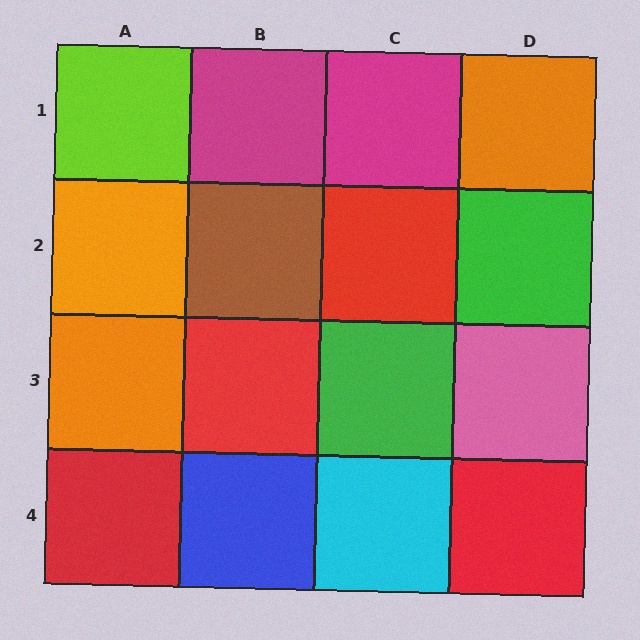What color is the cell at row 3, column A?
Orange.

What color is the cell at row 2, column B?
Brown.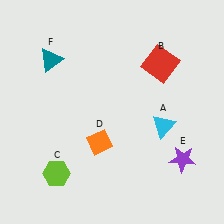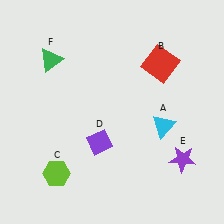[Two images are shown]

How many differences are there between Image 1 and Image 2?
There are 2 differences between the two images.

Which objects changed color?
D changed from orange to purple. F changed from teal to green.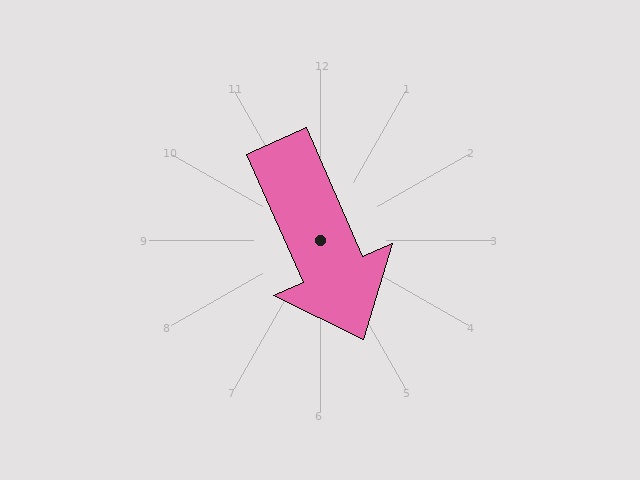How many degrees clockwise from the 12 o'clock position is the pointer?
Approximately 156 degrees.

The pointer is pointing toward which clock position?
Roughly 5 o'clock.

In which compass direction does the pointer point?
Southeast.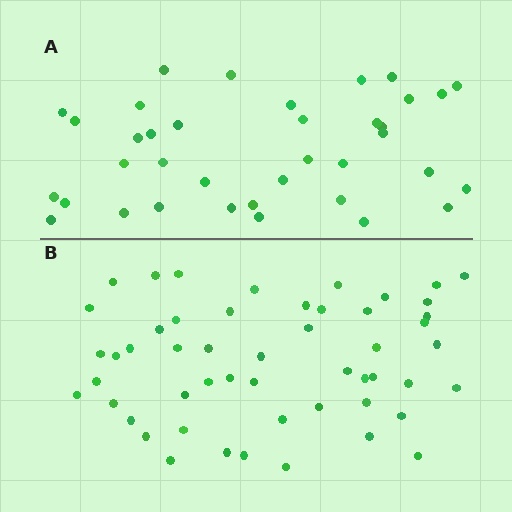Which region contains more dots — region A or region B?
Region B (the bottom region) has more dots.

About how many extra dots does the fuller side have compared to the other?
Region B has approximately 15 more dots than region A.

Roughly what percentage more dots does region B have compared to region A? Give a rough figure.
About 40% more.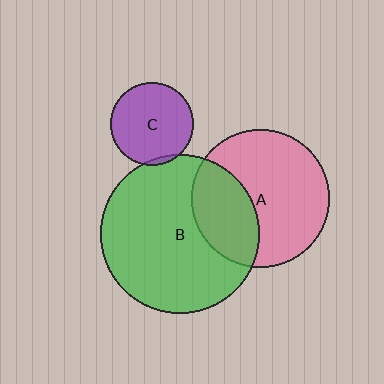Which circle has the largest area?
Circle B (green).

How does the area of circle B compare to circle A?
Approximately 1.3 times.